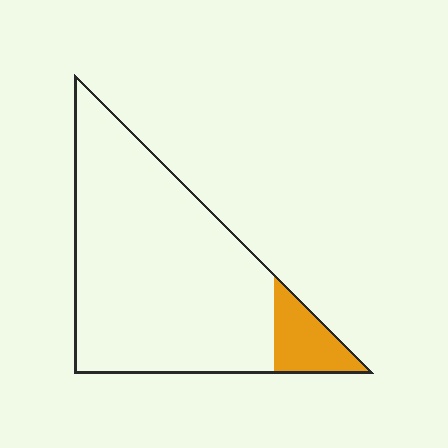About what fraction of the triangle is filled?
About one tenth (1/10).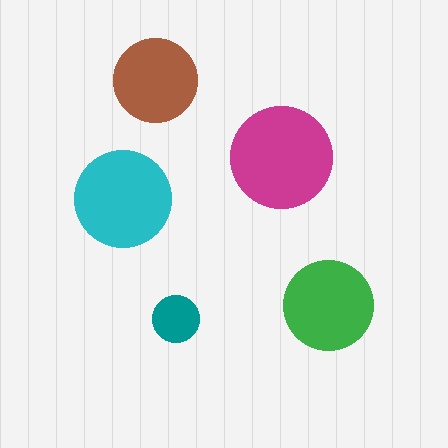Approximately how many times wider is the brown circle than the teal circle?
About 2 times wider.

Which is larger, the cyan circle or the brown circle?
The cyan one.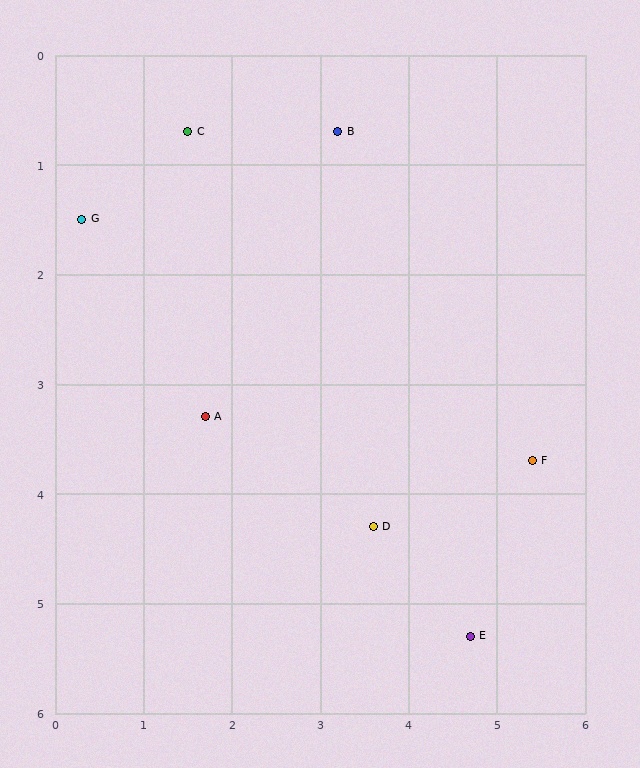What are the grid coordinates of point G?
Point G is at approximately (0.3, 1.5).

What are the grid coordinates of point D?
Point D is at approximately (3.6, 4.3).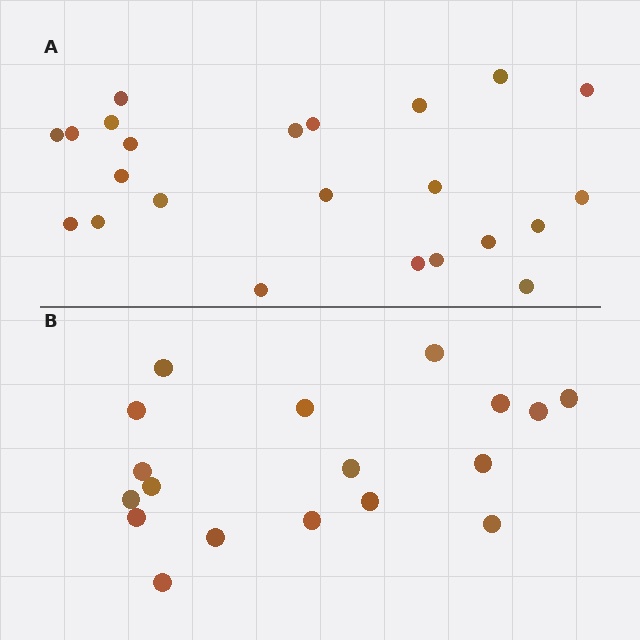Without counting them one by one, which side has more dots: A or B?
Region A (the top region) has more dots.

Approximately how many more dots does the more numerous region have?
Region A has about 5 more dots than region B.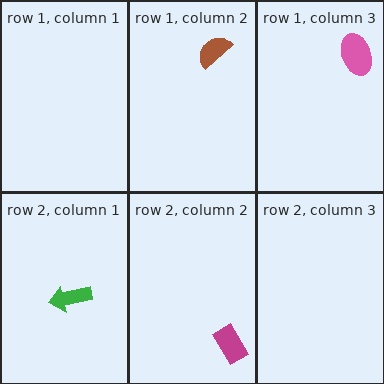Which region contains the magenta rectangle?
The row 2, column 2 region.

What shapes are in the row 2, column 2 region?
The magenta rectangle.